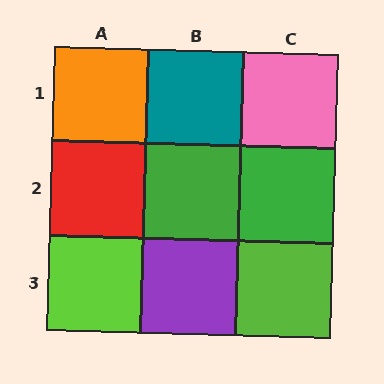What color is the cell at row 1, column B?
Teal.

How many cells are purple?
1 cell is purple.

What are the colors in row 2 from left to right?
Red, green, green.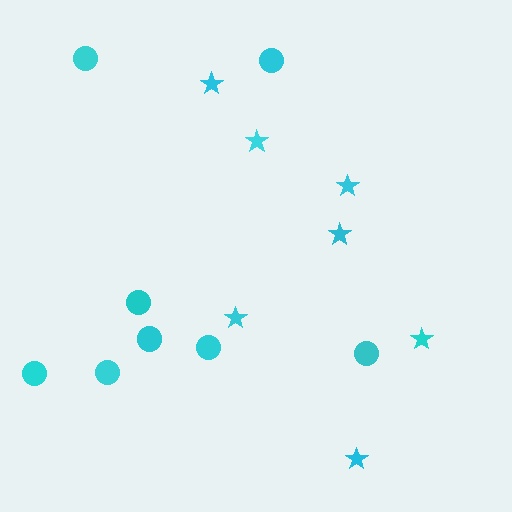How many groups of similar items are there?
There are 2 groups: one group of circles (8) and one group of stars (7).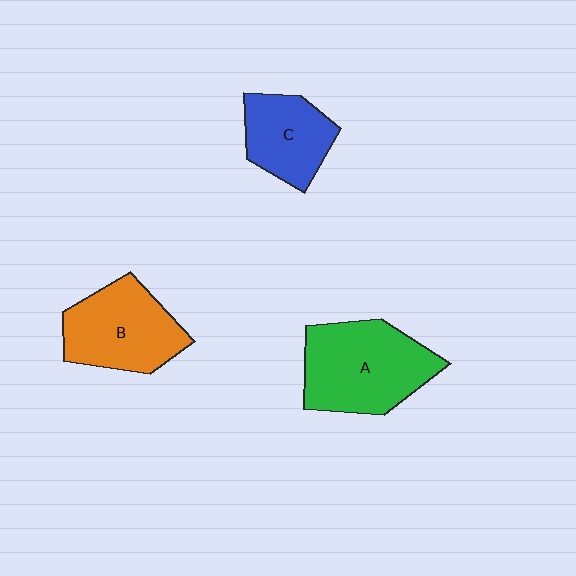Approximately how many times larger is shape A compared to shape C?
Approximately 1.6 times.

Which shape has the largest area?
Shape A (green).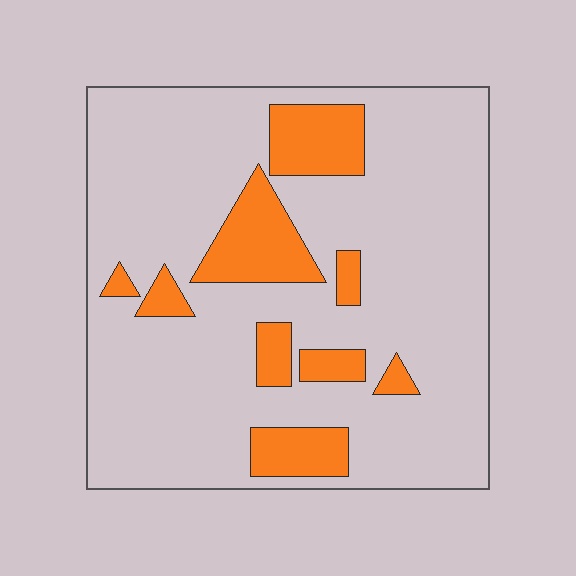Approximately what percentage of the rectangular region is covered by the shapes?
Approximately 20%.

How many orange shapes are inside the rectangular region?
9.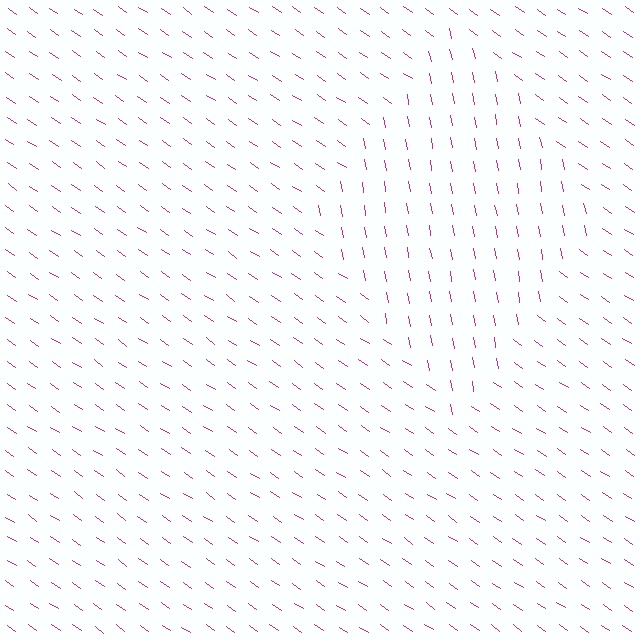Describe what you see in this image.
The image is filled with small magenta line segments. A diamond region in the image has lines oriented differently from the surrounding lines, creating a visible texture boundary.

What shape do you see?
I see a diamond.